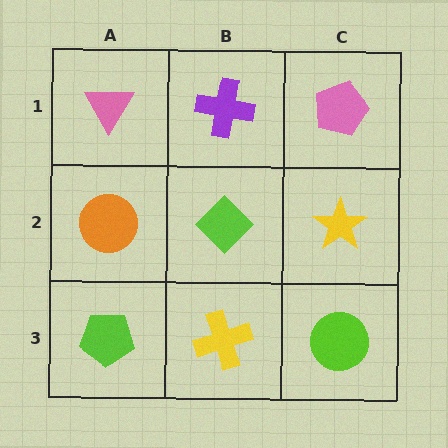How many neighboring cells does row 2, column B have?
4.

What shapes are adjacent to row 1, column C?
A yellow star (row 2, column C), a purple cross (row 1, column B).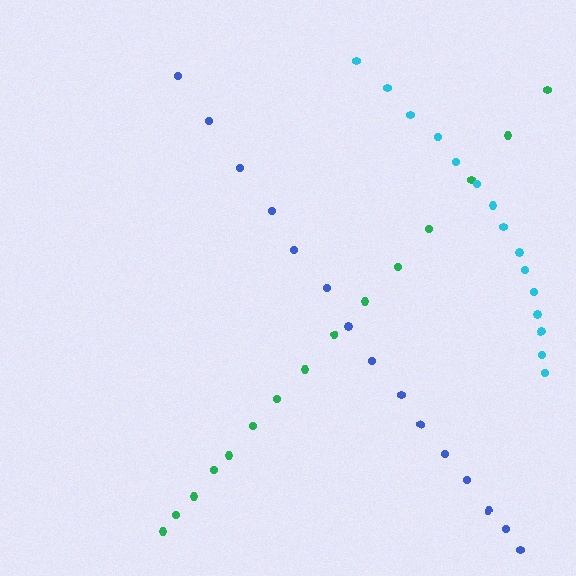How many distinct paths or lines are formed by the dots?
There are 3 distinct paths.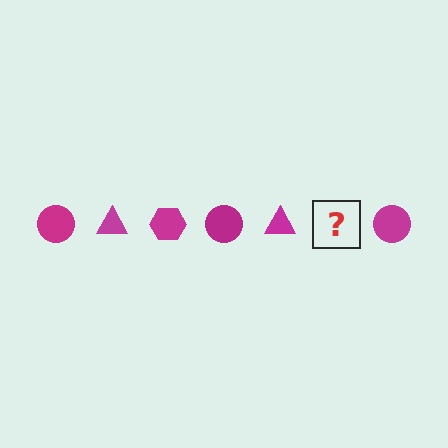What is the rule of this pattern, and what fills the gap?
The rule is that the pattern cycles through circle, triangle, hexagon shapes in magenta. The gap should be filled with a magenta hexagon.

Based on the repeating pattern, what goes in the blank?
The blank should be a magenta hexagon.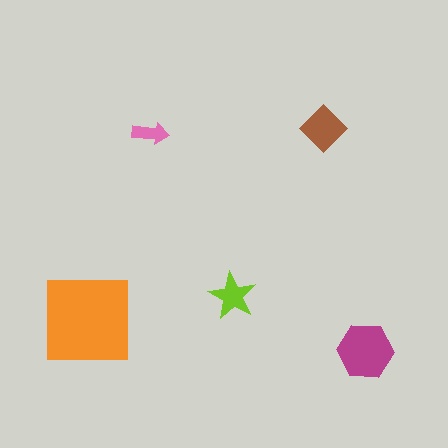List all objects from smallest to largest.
The pink arrow, the lime star, the brown diamond, the magenta hexagon, the orange square.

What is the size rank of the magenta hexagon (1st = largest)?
2nd.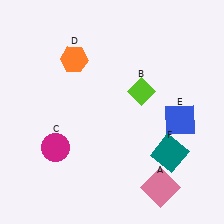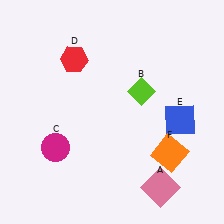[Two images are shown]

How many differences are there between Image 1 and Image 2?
There are 2 differences between the two images.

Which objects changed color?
D changed from orange to red. F changed from teal to orange.